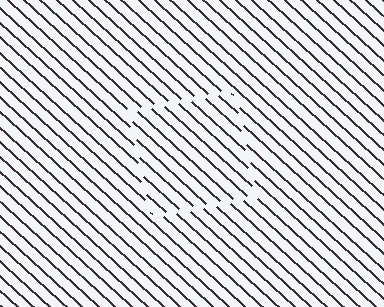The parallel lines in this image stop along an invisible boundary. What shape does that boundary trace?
An illusory square. The interior of the shape contains the same grating, shifted by half a period — the contour is defined by the phase discontinuity where line-ends from the inner and outer gratings abut.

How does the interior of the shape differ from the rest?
The interior of the shape contains the same grating, shifted by half a period — the contour is defined by the phase discontinuity where line-ends from the inner and outer gratings abut.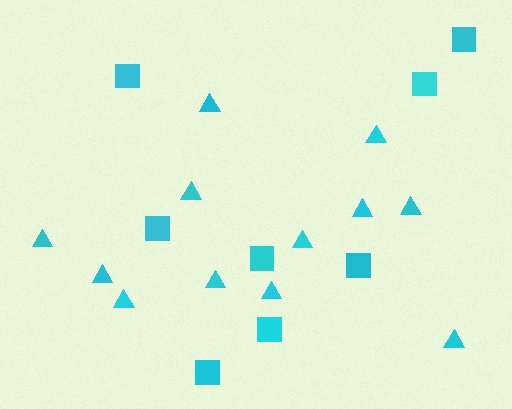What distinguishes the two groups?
There are 2 groups: one group of squares (8) and one group of triangles (12).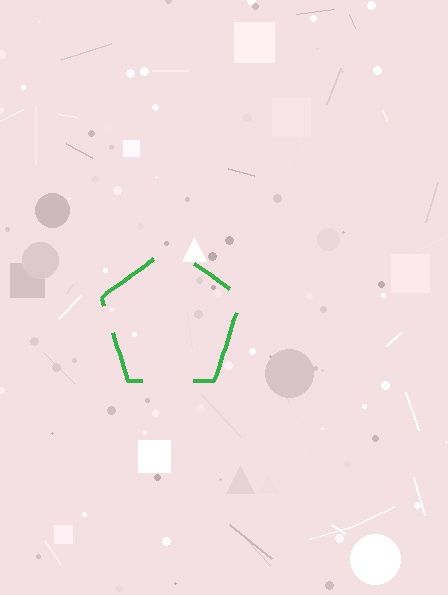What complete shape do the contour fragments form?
The contour fragments form a pentagon.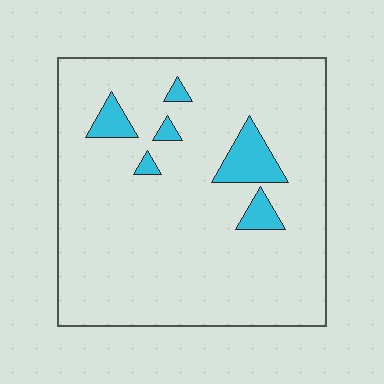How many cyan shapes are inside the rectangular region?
6.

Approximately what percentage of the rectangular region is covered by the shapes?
Approximately 10%.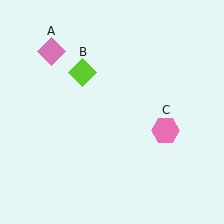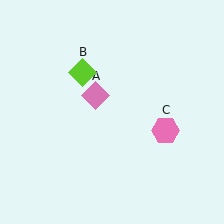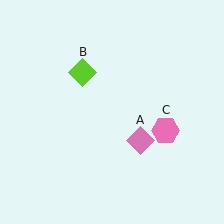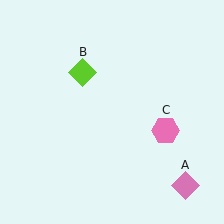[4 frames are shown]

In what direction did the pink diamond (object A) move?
The pink diamond (object A) moved down and to the right.